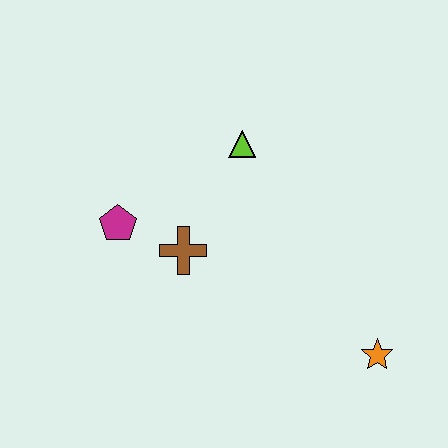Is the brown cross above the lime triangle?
No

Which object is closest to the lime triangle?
The brown cross is closest to the lime triangle.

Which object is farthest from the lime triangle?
The orange star is farthest from the lime triangle.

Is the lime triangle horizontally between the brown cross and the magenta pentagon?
No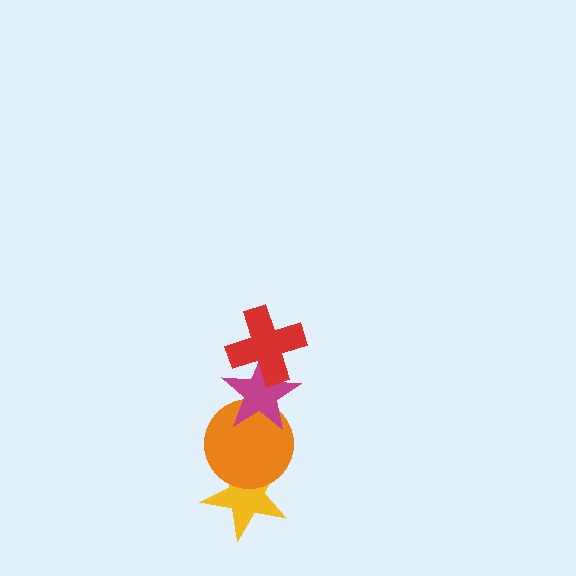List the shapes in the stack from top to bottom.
From top to bottom: the red cross, the magenta star, the orange circle, the yellow star.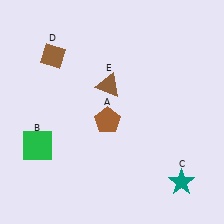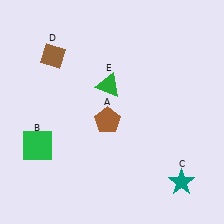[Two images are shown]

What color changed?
The triangle (E) changed from brown in Image 1 to green in Image 2.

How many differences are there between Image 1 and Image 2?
There is 1 difference between the two images.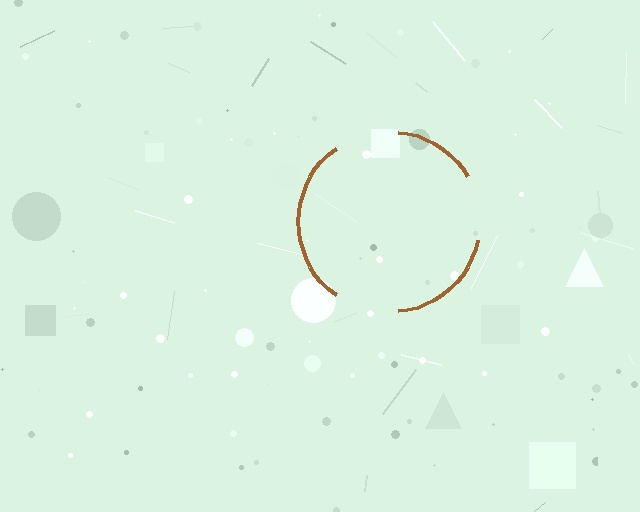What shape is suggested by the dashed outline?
The dashed outline suggests a circle.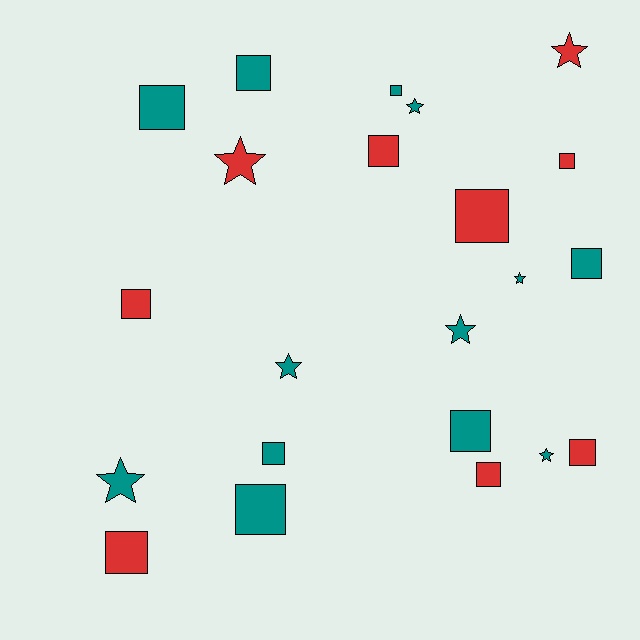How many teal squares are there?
There are 7 teal squares.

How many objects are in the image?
There are 22 objects.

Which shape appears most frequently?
Square, with 14 objects.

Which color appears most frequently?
Teal, with 13 objects.